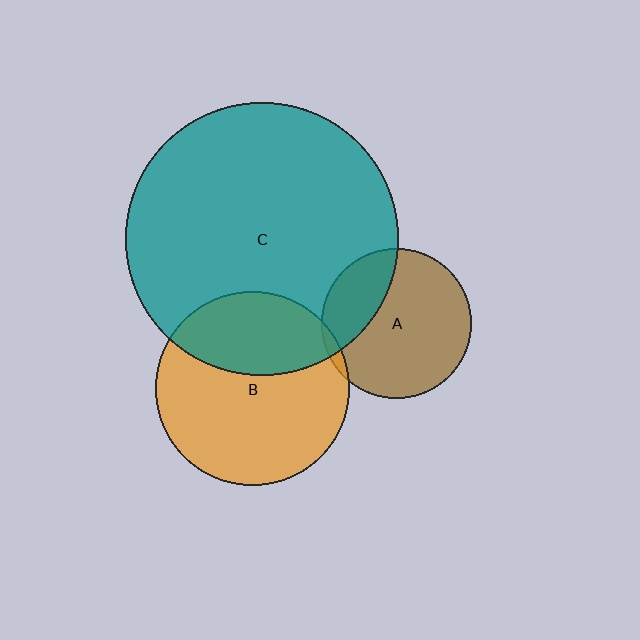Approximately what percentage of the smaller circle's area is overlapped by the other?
Approximately 5%.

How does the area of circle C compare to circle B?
Approximately 2.0 times.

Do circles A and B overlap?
Yes.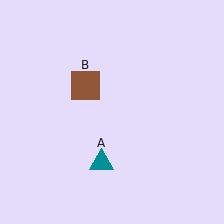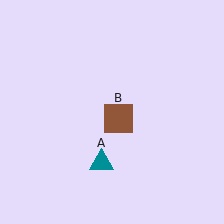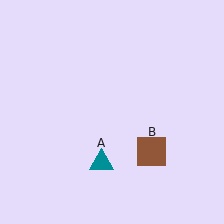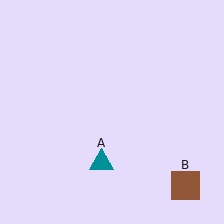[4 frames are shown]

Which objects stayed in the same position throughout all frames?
Teal triangle (object A) remained stationary.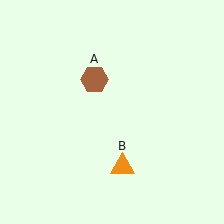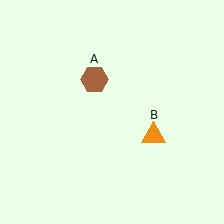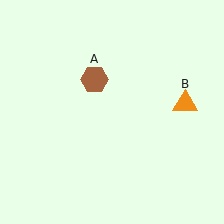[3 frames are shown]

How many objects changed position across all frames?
1 object changed position: orange triangle (object B).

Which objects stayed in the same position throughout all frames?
Brown hexagon (object A) remained stationary.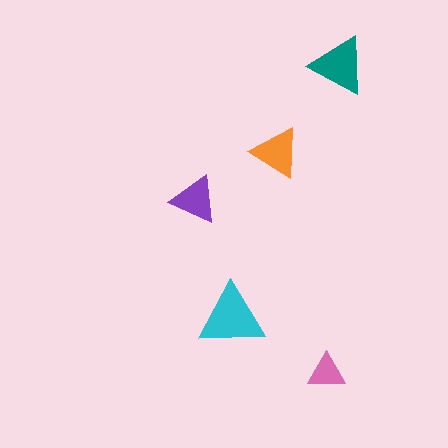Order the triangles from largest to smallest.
the cyan one, the teal one, the orange one, the purple one, the pink one.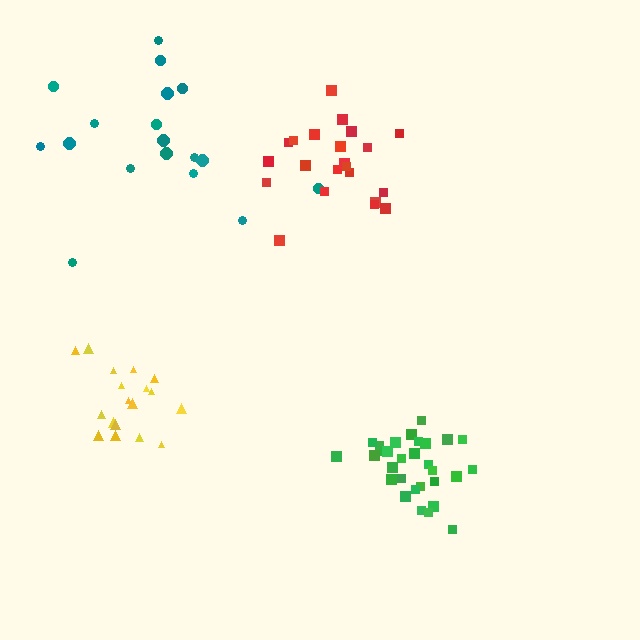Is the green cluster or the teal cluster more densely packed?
Green.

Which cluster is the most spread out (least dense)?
Teal.